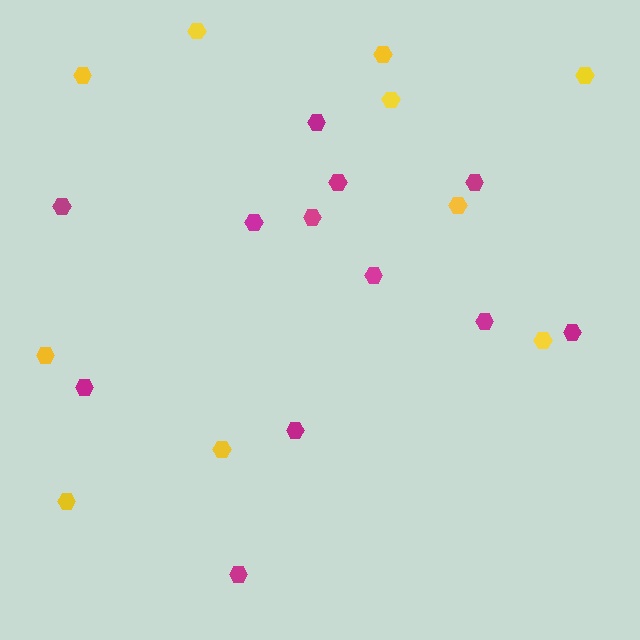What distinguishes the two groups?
There are 2 groups: one group of magenta hexagons (12) and one group of yellow hexagons (10).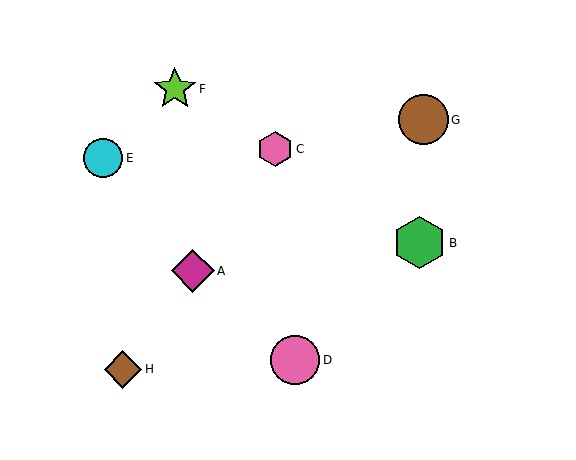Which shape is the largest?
The green hexagon (labeled B) is the largest.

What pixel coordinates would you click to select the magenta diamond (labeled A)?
Click at (193, 271) to select the magenta diamond A.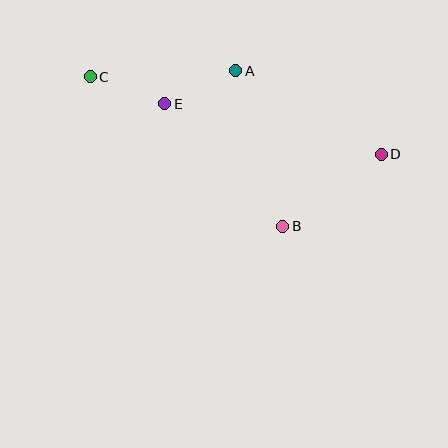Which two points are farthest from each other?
Points C and D are farthest from each other.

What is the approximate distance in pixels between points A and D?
The distance between A and D is approximately 168 pixels.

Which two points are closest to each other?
Points A and E are closest to each other.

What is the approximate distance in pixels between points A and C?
The distance between A and C is approximately 146 pixels.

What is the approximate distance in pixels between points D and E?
The distance between D and E is approximately 222 pixels.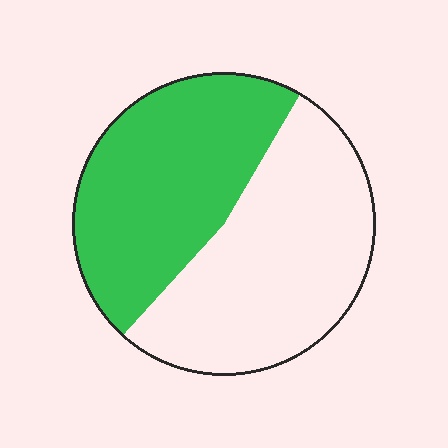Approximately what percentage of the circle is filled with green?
Approximately 45%.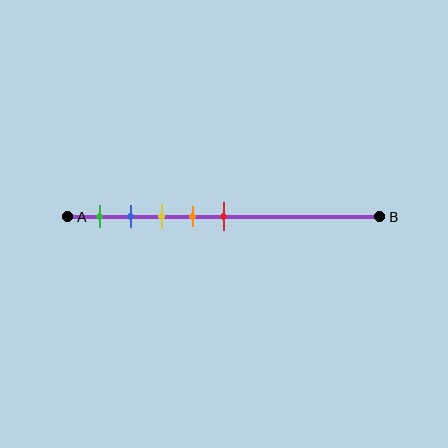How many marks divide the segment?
There are 5 marks dividing the segment.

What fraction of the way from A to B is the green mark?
The green mark is approximately 10% (0.1) of the way from A to B.